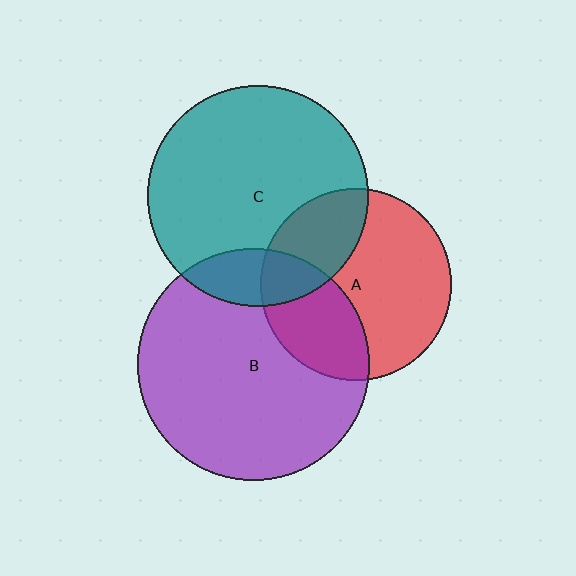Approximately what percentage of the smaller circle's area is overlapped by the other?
Approximately 35%.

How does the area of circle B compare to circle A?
Approximately 1.5 times.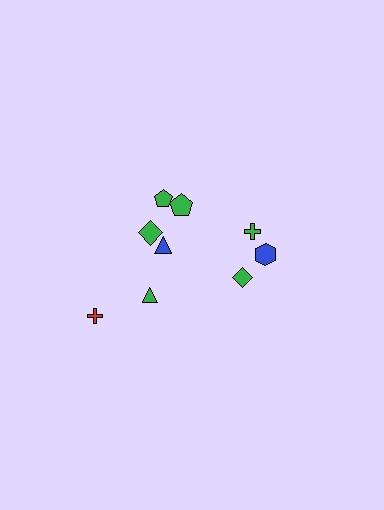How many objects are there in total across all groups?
There are 9 objects.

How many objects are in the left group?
There are 6 objects.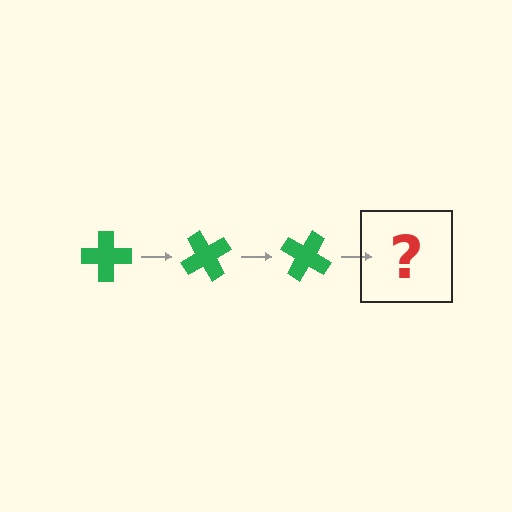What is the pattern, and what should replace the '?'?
The pattern is that the cross rotates 60 degrees each step. The '?' should be a green cross rotated 180 degrees.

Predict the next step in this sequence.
The next step is a green cross rotated 180 degrees.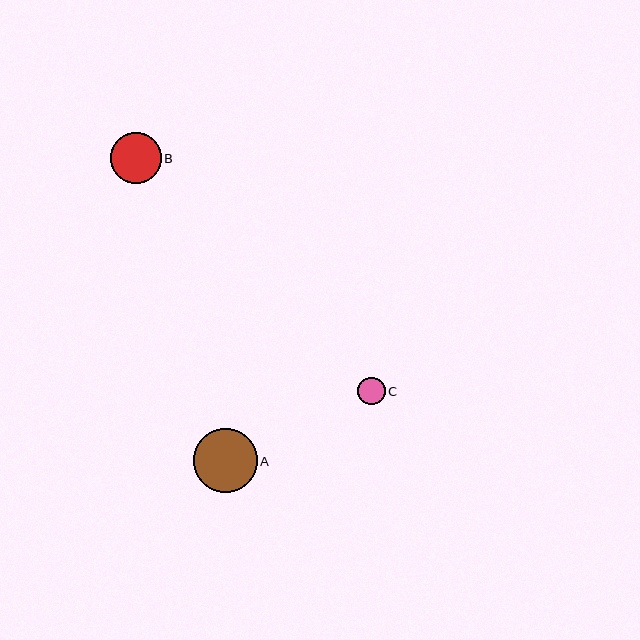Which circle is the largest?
Circle A is the largest with a size of approximately 64 pixels.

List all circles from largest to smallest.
From largest to smallest: A, B, C.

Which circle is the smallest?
Circle C is the smallest with a size of approximately 27 pixels.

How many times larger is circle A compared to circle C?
Circle A is approximately 2.4 times the size of circle C.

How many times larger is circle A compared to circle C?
Circle A is approximately 2.4 times the size of circle C.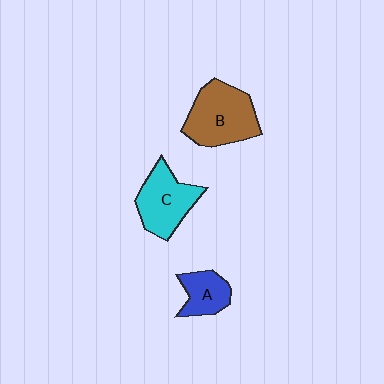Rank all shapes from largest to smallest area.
From largest to smallest: B (brown), C (cyan), A (blue).